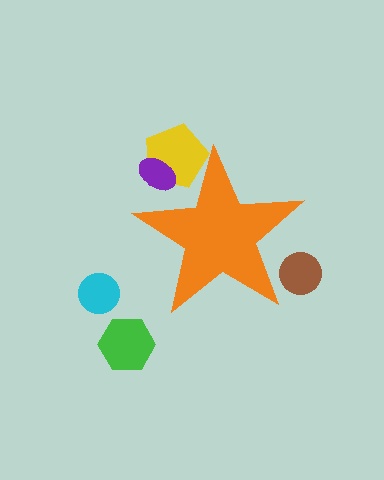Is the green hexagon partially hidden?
No, the green hexagon is fully visible.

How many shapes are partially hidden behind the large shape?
3 shapes are partially hidden.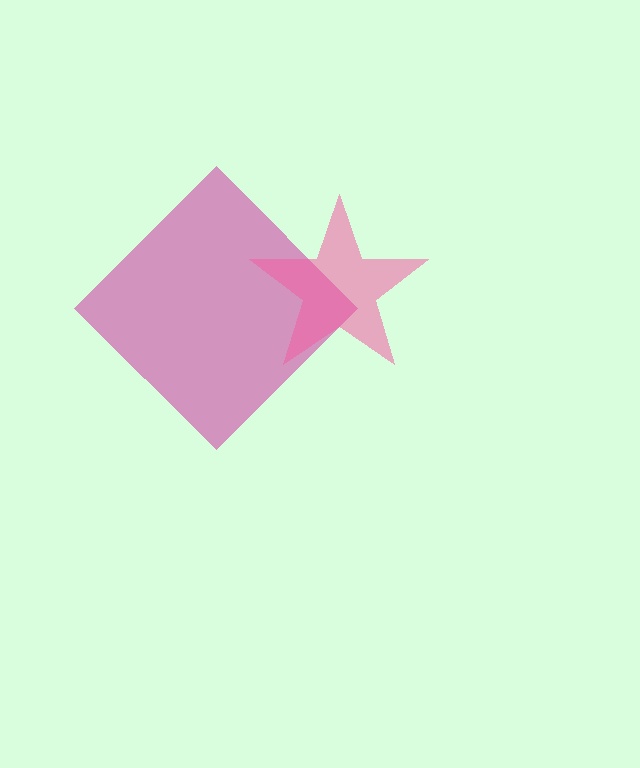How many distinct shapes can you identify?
There are 2 distinct shapes: a magenta diamond, a pink star.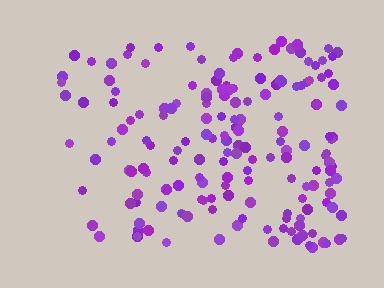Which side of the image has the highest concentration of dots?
The right.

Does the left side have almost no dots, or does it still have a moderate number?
Still a moderate number, just noticeably fewer than the right.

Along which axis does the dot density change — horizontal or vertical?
Horizontal.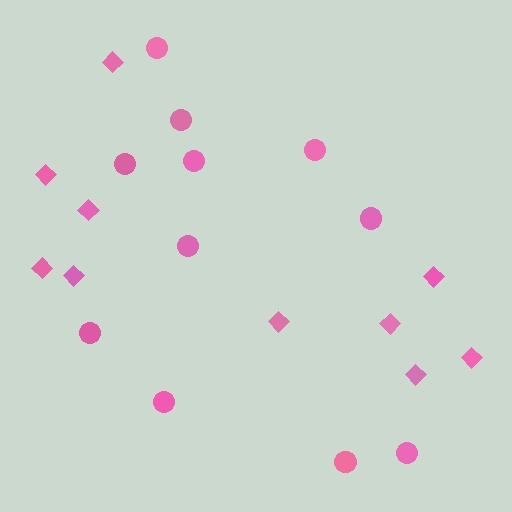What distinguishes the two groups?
There are 2 groups: one group of diamonds (10) and one group of circles (11).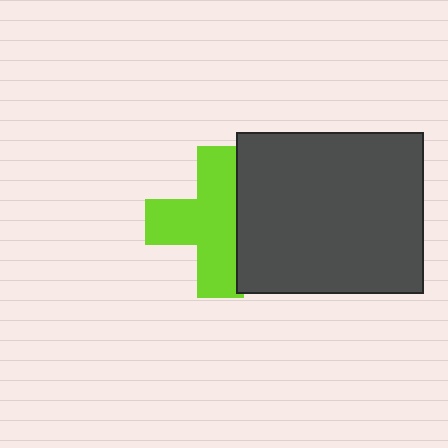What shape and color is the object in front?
The object in front is a dark gray rectangle.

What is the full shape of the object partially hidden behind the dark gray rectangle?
The partially hidden object is a lime cross.